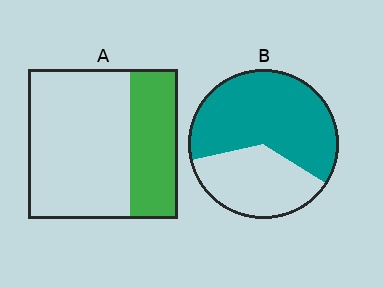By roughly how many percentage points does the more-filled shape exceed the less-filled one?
By roughly 30 percentage points (B over A).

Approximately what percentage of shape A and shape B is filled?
A is approximately 30% and B is approximately 65%.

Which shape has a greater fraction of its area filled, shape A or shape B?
Shape B.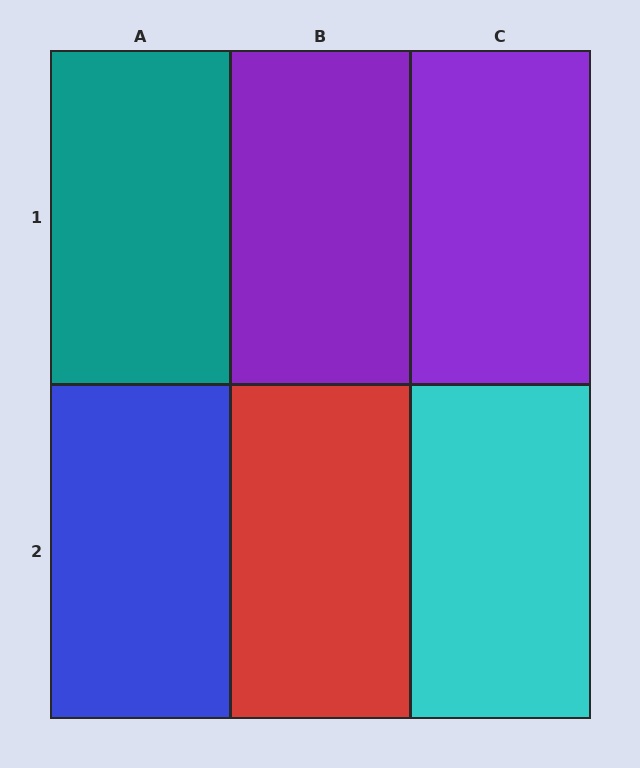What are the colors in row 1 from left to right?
Teal, purple, purple.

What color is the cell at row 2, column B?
Red.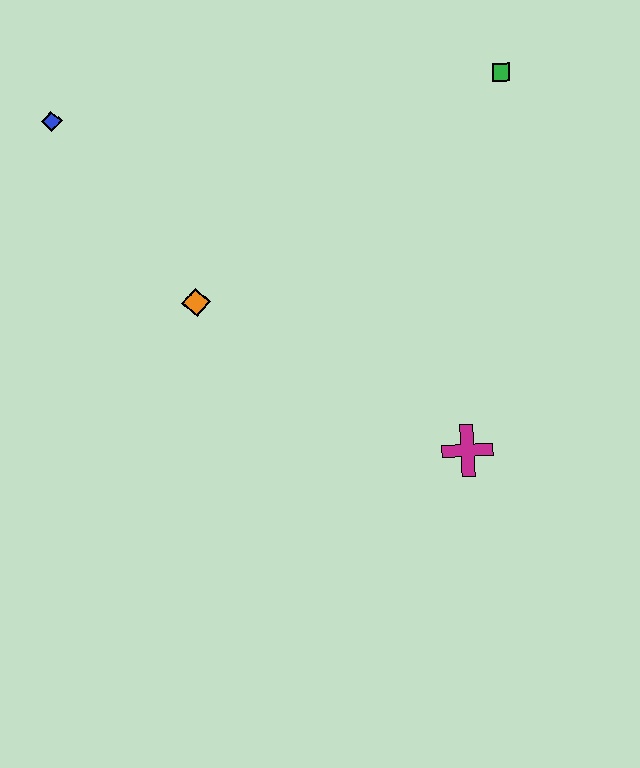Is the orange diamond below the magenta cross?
No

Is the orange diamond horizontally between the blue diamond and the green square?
Yes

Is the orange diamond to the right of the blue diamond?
Yes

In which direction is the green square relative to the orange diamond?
The green square is to the right of the orange diamond.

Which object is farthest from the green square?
The blue diamond is farthest from the green square.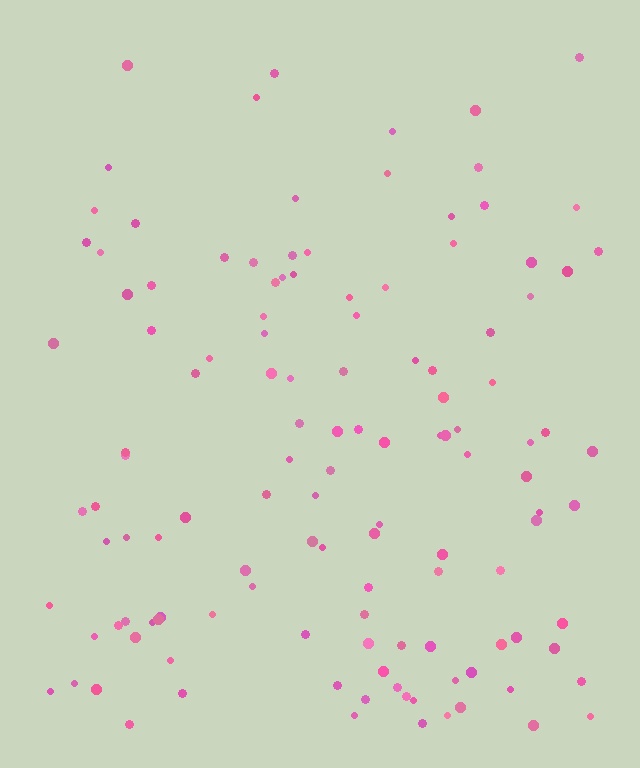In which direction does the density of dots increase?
From top to bottom, with the bottom side densest.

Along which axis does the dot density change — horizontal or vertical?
Vertical.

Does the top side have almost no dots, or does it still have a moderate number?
Still a moderate number, just noticeably fewer than the bottom.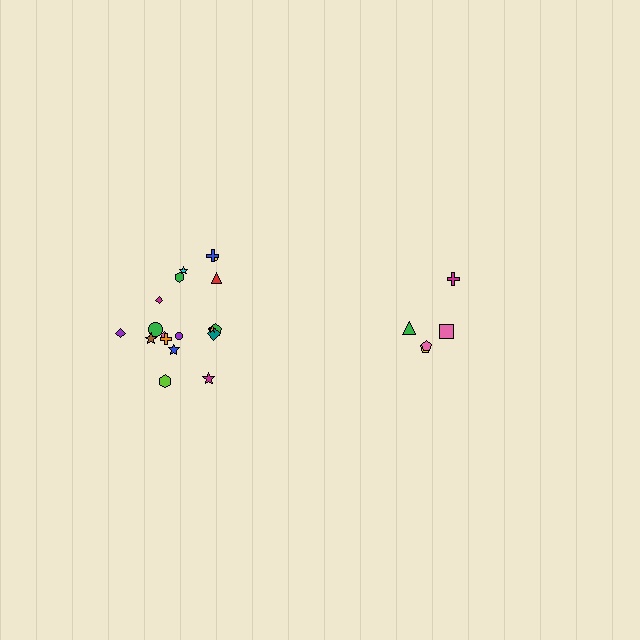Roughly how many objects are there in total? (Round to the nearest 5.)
Roughly 25 objects in total.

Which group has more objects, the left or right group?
The left group.